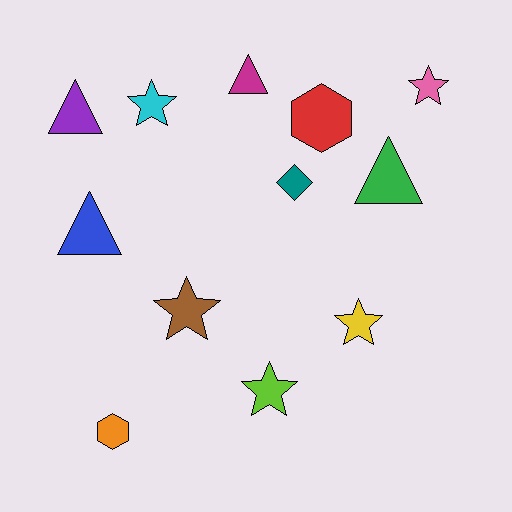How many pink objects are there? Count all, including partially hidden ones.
There is 1 pink object.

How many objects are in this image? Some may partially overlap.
There are 12 objects.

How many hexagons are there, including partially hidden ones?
There are 2 hexagons.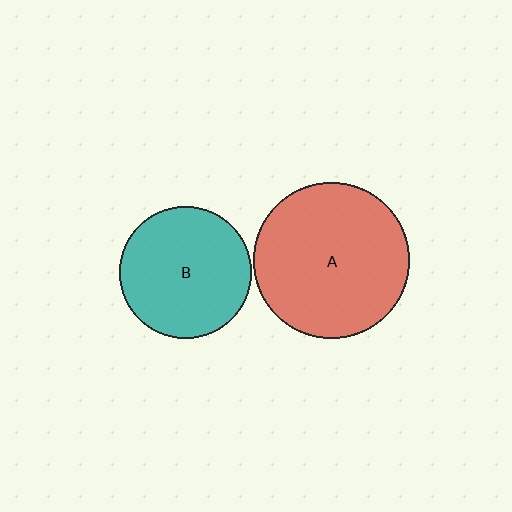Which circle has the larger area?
Circle A (red).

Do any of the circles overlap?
No, none of the circles overlap.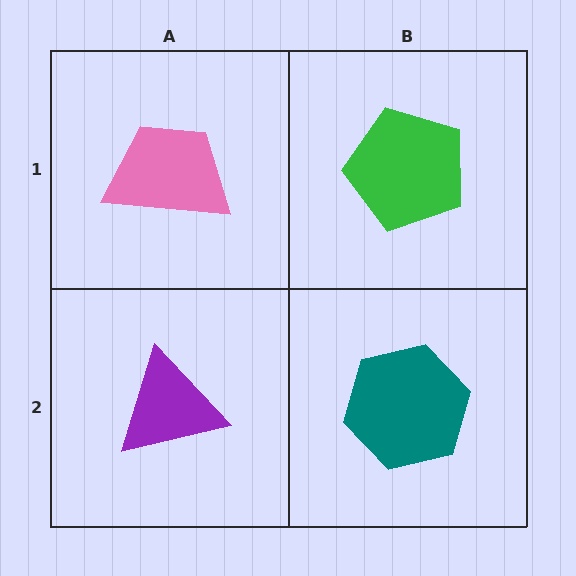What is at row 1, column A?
A pink trapezoid.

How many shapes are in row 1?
2 shapes.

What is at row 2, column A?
A purple triangle.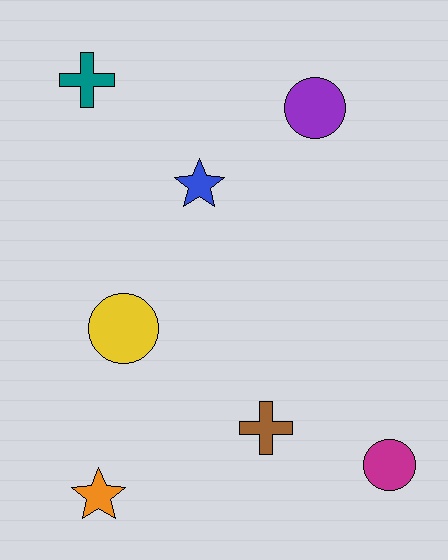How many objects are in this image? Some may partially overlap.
There are 7 objects.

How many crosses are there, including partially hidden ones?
There are 2 crosses.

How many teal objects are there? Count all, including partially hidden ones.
There is 1 teal object.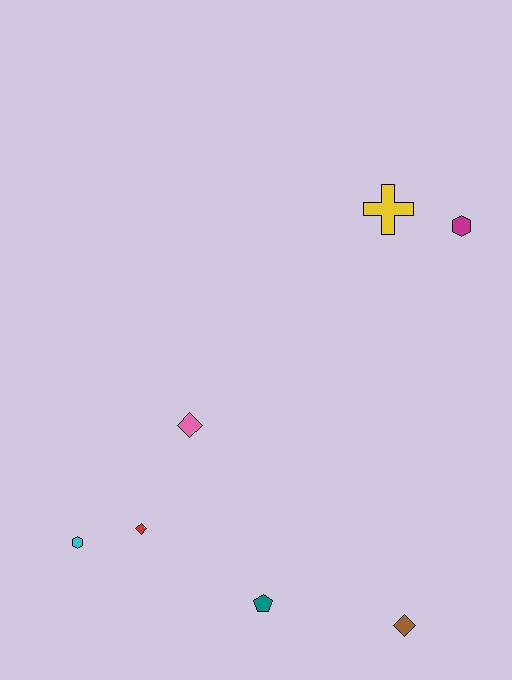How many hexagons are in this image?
There are 2 hexagons.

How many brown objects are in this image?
There is 1 brown object.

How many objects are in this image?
There are 7 objects.